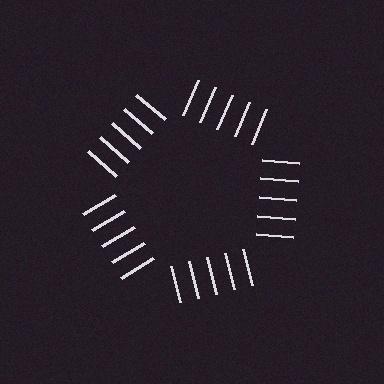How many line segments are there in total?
25 — 5 along each of the 5 edges.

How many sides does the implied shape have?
5 sides — the line-ends trace a pentagon.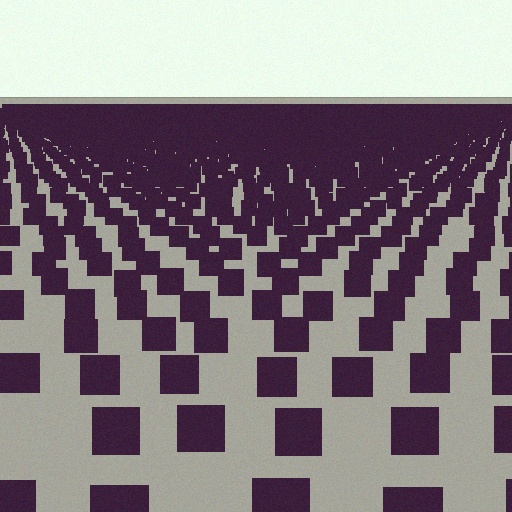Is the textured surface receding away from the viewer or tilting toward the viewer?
The surface is receding away from the viewer. Texture elements get smaller and denser toward the top.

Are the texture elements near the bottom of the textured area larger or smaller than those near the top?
Larger. Near the bottom, elements are closer to the viewer and appear at a bigger on-screen size.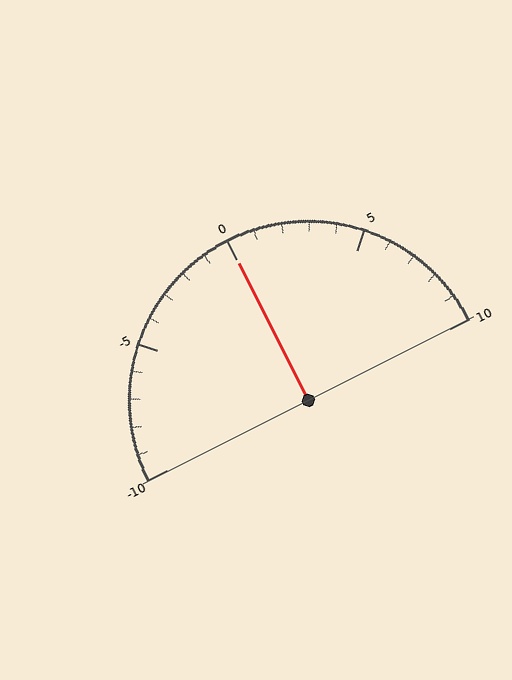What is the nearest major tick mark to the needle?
The nearest major tick mark is 0.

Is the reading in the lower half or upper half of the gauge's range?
The reading is in the upper half of the range (-10 to 10).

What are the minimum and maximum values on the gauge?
The gauge ranges from -10 to 10.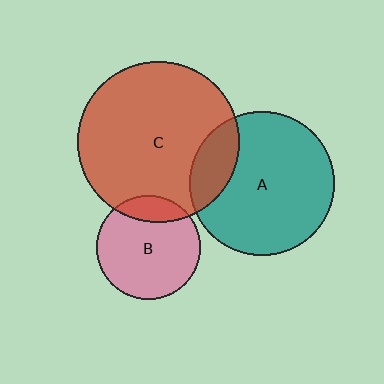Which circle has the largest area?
Circle C (red).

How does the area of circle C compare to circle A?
Approximately 1.3 times.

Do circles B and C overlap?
Yes.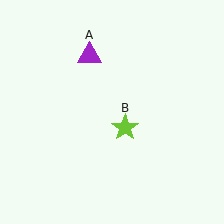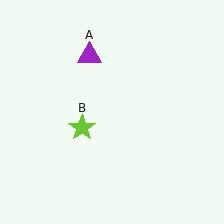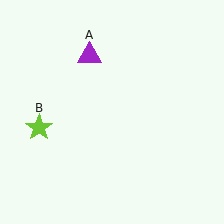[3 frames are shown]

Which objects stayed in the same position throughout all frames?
Purple triangle (object A) remained stationary.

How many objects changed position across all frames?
1 object changed position: lime star (object B).